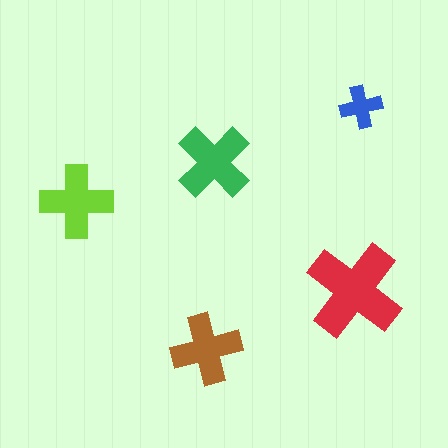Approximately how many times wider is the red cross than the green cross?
About 1.5 times wider.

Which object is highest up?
The blue cross is topmost.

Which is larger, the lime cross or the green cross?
The green one.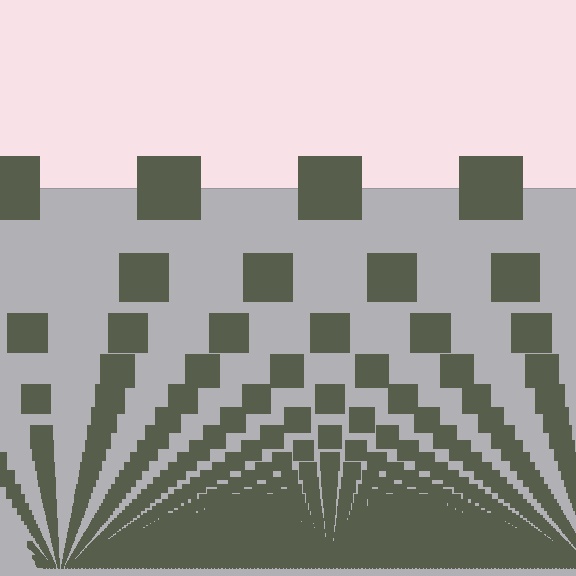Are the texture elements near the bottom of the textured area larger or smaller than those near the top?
Smaller. The gradient is inverted — elements near the bottom are smaller and denser.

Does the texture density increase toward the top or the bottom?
Density increases toward the bottom.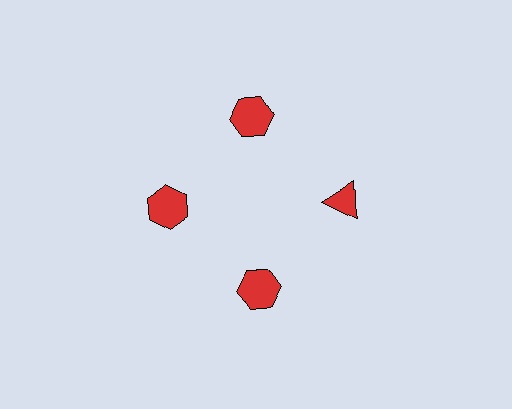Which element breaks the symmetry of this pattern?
The red triangle at roughly the 3 o'clock position breaks the symmetry. All other shapes are red hexagons.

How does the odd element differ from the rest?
It has a different shape: triangle instead of hexagon.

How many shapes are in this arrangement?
There are 4 shapes arranged in a ring pattern.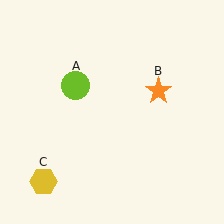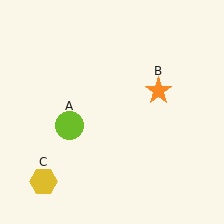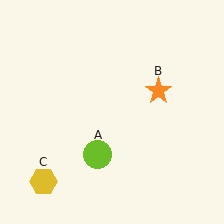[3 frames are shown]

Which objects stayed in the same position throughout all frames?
Orange star (object B) and yellow hexagon (object C) remained stationary.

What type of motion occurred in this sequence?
The lime circle (object A) rotated counterclockwise around the center of the scene.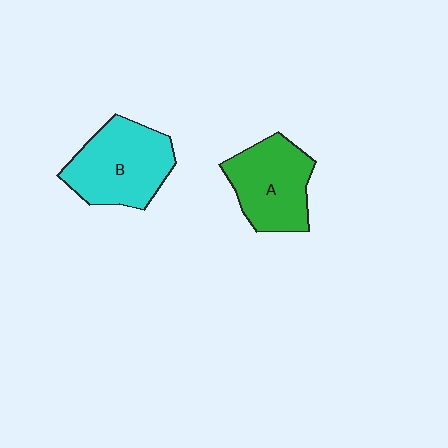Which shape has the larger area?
Shape B (cyan).